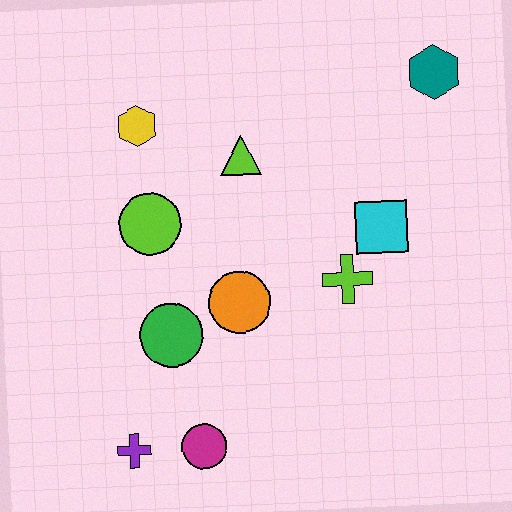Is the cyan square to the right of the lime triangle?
Yes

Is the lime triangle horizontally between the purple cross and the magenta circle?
No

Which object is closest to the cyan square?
The lime cross is closest to the cyan square.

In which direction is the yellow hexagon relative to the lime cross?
The yellow hexagon is to the left of the lime cross.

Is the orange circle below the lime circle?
Yes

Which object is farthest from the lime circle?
The teal hexagon is farthest from the lime circle.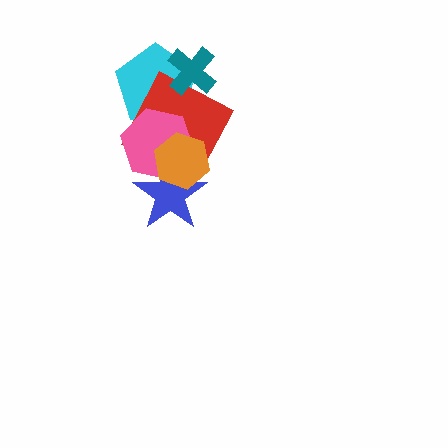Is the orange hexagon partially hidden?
No, no other shape covers it.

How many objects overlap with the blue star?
3 objects overlap with the blue star.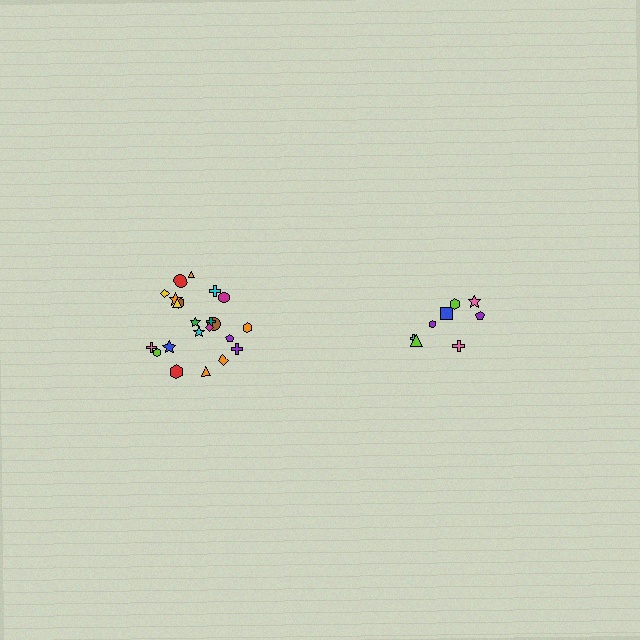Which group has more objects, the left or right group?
The left group.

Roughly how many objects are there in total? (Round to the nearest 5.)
Roughly 30 objects in total.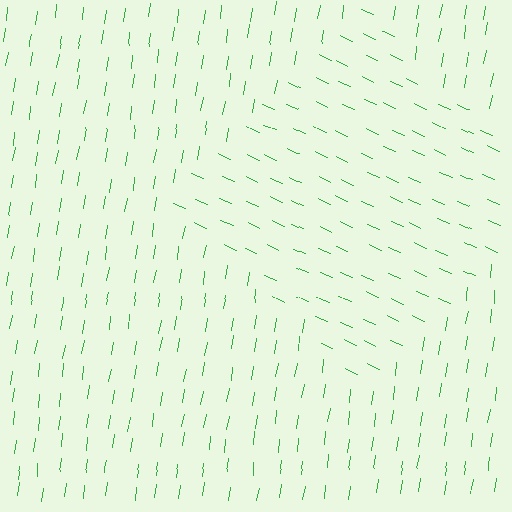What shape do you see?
I see a diamond.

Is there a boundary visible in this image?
Yes, there is a texture boundary formed by a change in line orientation.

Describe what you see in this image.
The image is filled with small green line segments. A diamond region in the image has lines oriented differently from the surrounding lines, creating a visible texture boundary.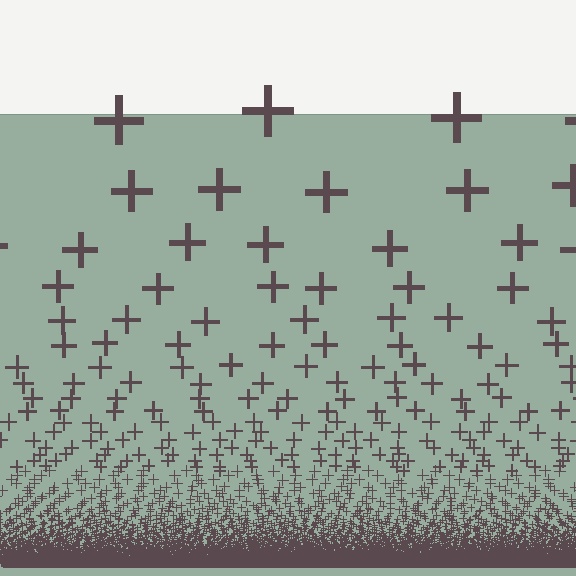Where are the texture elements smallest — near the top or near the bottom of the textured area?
Near the bottom.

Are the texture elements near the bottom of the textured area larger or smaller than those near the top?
Smaller. The gradient is inverted — elements near the bottom are smaller and denser.